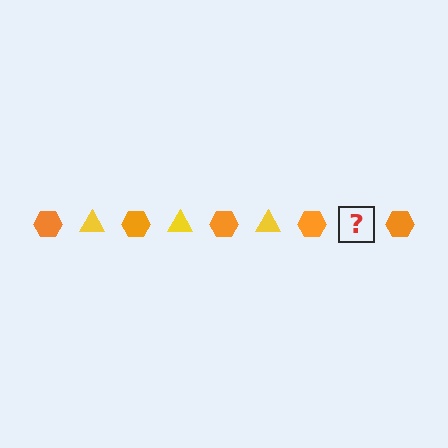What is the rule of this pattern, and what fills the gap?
The rule is that the pattern alternates between orange hexagon and yellow triangle. The gap should be filled with a yellow triangle.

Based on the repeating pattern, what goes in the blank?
The blank should be a yellow triangle.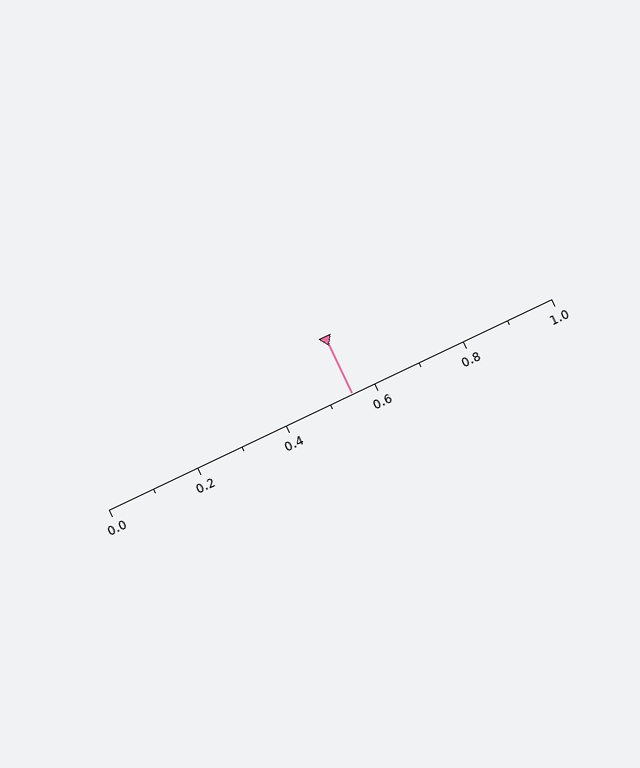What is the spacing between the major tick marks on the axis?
The major ticks are spaced 0.2 apart.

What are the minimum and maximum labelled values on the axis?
The axis runs from 0.0 to 1.0.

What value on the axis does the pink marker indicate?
The marker indicates approximately 0.55.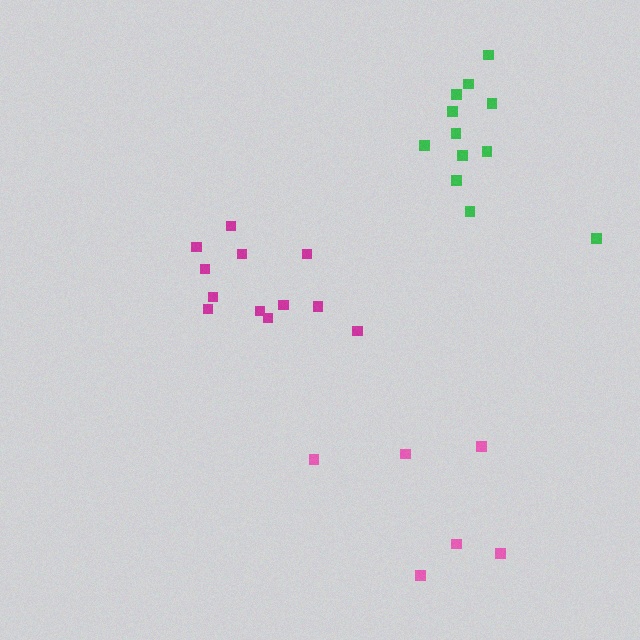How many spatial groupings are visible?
There are 3 spatial groupings.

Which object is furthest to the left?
The magenta cluster is leftmost.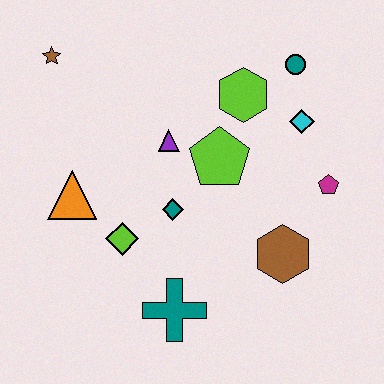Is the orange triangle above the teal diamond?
Yes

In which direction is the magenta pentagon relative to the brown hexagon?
The magenta pentagon is above the brown hexagon.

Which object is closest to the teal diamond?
The lime diamond is closest to the teal diamond.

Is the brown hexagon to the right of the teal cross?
Yes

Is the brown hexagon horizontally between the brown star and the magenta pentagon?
Yes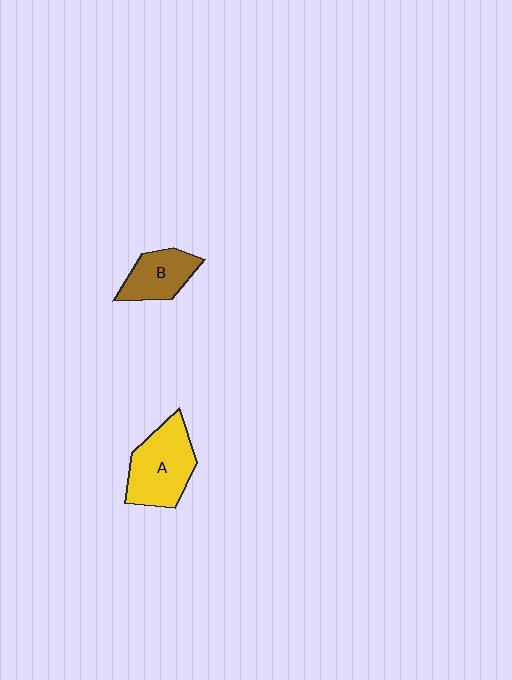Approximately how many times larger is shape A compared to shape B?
Approximately 1.5 times.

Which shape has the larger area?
Shape A (yellow).